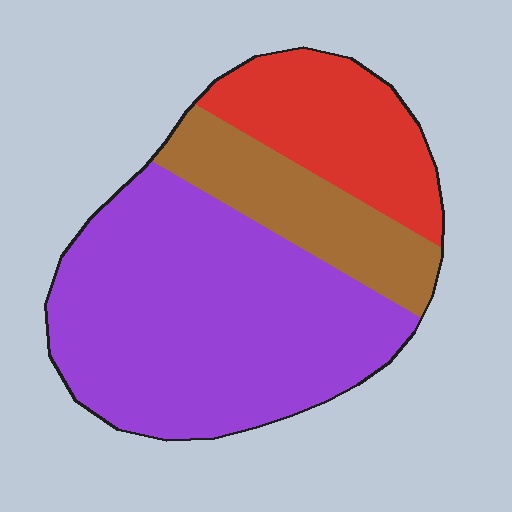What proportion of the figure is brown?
Brown covers roughly 20% of the figure.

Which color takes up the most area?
Purple, at roughly 60%.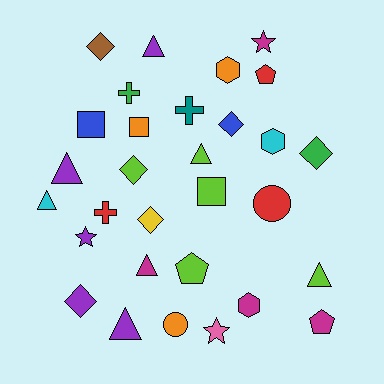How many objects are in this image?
There are 30 objects.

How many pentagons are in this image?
There are 3 pentagons.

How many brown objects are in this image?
There is 1 brown object.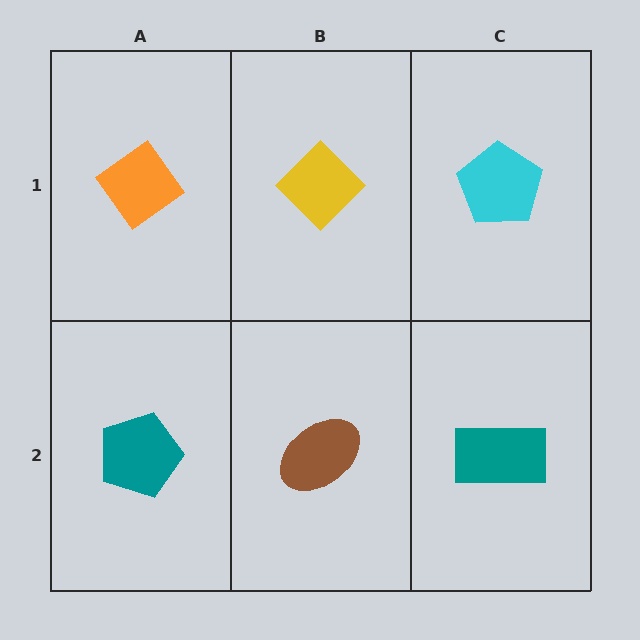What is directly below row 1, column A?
A teal pentagon.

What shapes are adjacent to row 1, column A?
A teal pentagon (row 2, column A), a yellow diamond (row 1, column B).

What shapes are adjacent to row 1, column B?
A brown ellipse (row 2, column B), an orange diamond (row 1, column A), a cyan pentagon (row 1, column C).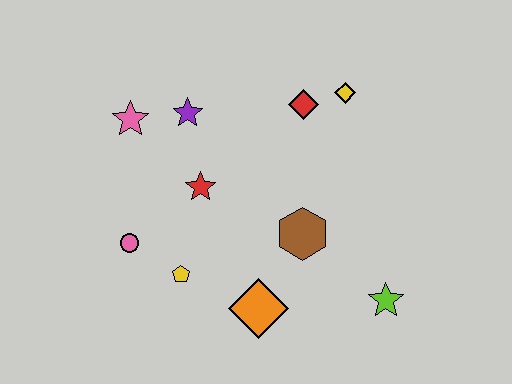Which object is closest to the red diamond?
The yellow diamond is closest to the red diamond.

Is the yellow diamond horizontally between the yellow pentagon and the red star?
No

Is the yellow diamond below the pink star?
No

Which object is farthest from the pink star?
The lime star is farthest from the pink star.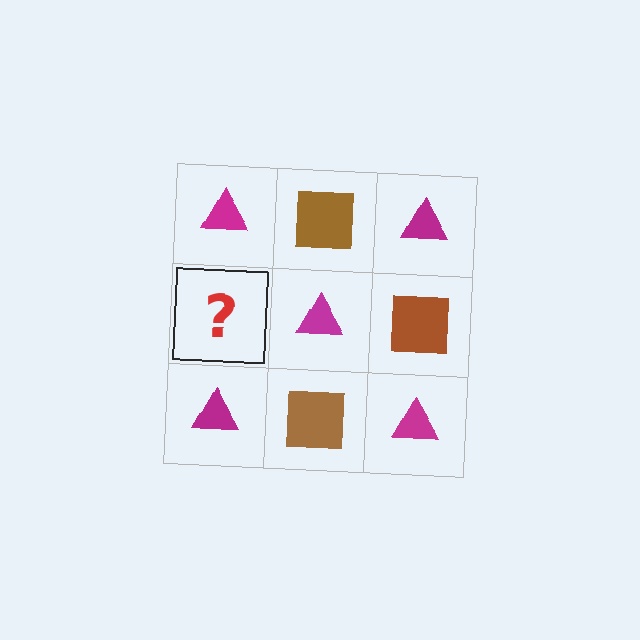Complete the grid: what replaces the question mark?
The question mark should be replaced with a brown square.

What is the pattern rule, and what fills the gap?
The rule is that it alternates magenta triangle and brown square in a checkerboard pattern. The gap should be filled with a brown square.